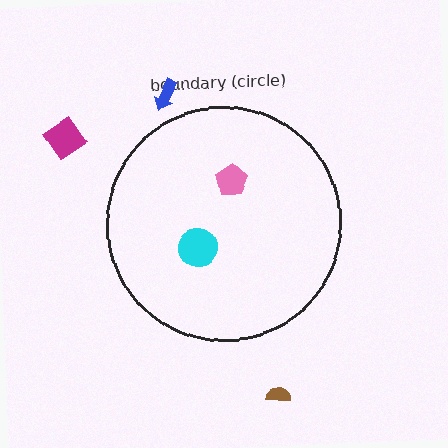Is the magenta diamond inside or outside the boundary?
Outside.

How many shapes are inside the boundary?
2 inside, 3 outside.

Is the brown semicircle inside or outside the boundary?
Outside.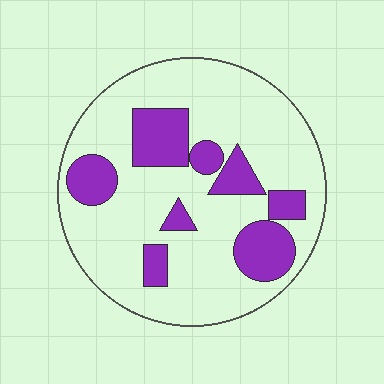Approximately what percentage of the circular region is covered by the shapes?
Approximately 25%.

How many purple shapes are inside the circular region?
8.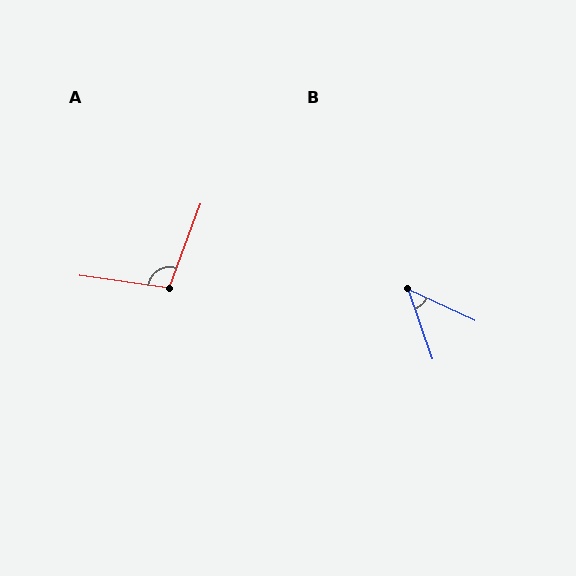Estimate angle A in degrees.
Approximately 103 degrees.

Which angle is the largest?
A, at approximately 103 degrees.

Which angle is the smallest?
B, at approximately 46 degrees.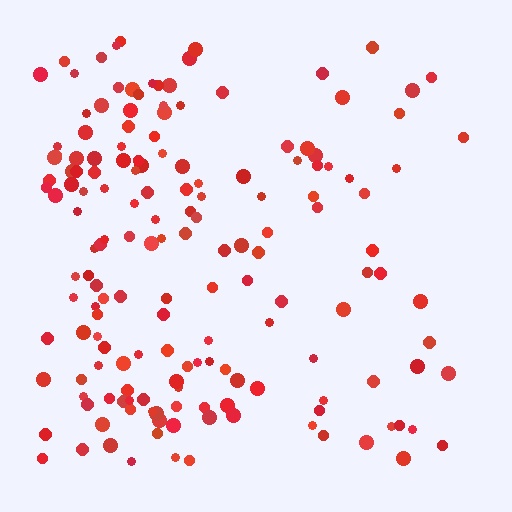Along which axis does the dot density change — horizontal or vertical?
Horizontal.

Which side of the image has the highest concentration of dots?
The left.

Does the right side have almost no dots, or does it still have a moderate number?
Still a moderate number, just noticeably fewer than the left.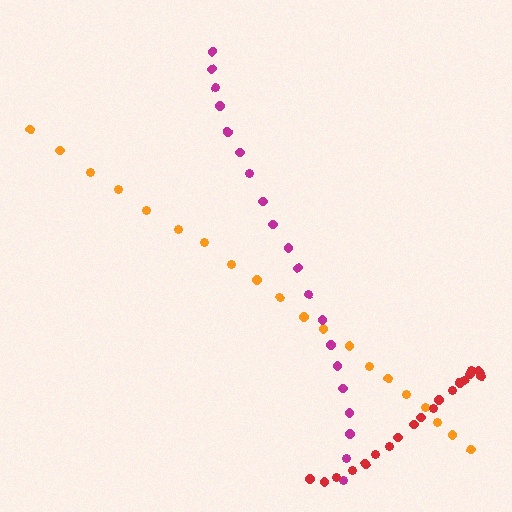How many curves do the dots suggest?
There are 3 distinct paths.